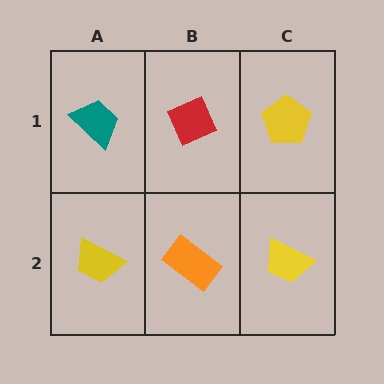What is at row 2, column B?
An orange rectangle.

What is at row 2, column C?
A yellow trapezoid.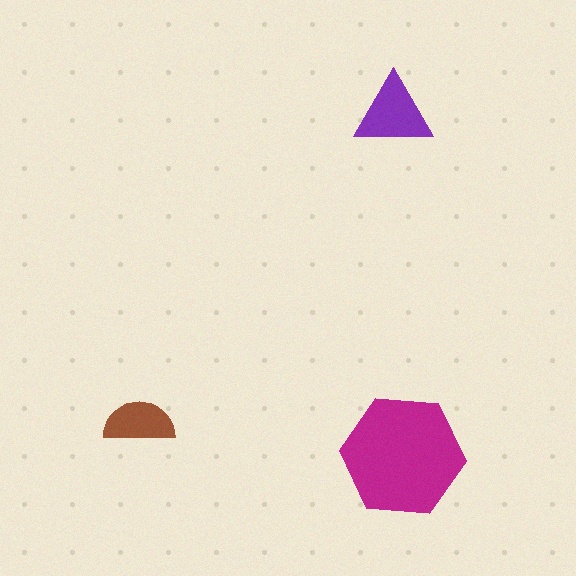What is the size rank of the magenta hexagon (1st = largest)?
1st.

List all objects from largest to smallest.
The magenta hexagon, the purple triangle, the brown semicircle.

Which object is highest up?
The purple triangle is topmost.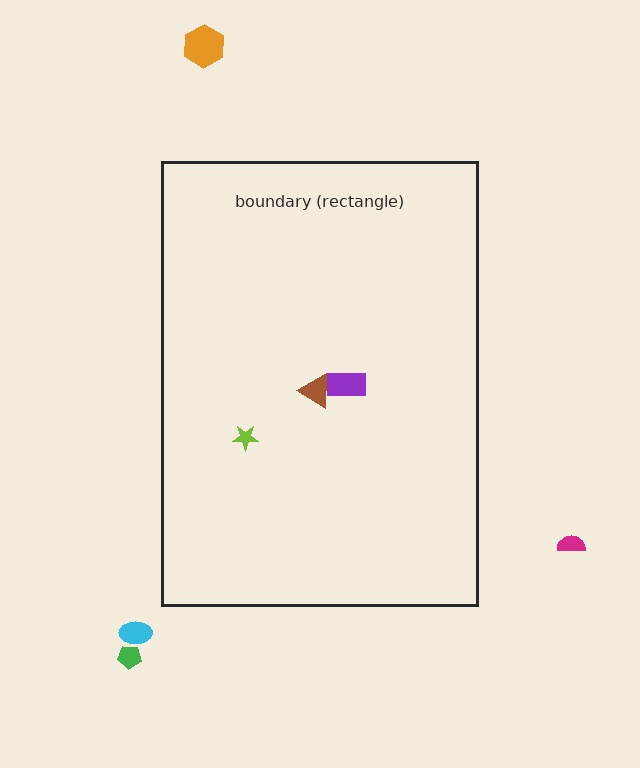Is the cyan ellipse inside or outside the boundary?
Outside.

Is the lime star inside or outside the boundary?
Inside.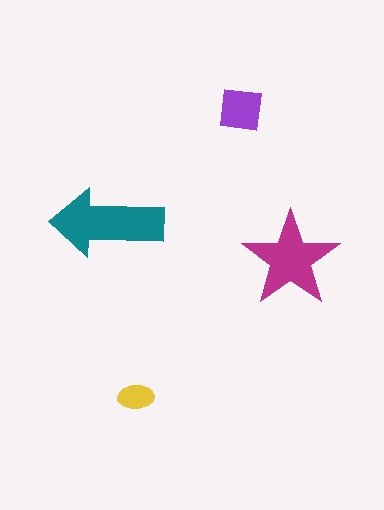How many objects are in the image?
There are 4 objects in the image.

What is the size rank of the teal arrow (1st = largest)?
1st.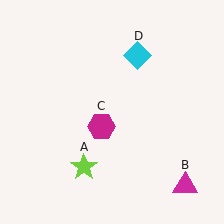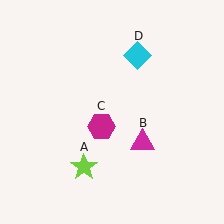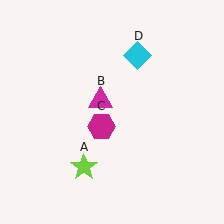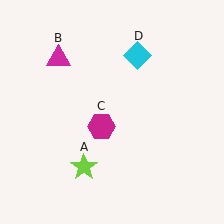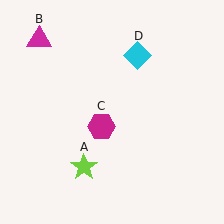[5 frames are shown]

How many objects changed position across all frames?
1 object changed position: magenta triangle (object B).